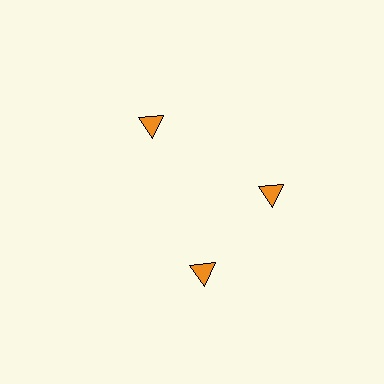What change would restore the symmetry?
The symmetry would be restored by rotating it back into even spacing with its neighbors so that all 3 triangles sit at equal angles and equal distance from the center.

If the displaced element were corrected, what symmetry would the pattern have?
It would have 3-fold rotational symmetry — the pattern would map onto itself every 120 degrees.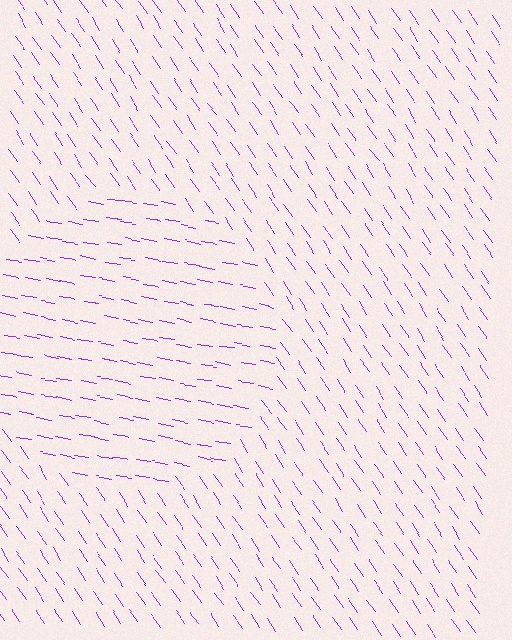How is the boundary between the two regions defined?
The boundary is defined purely by a change in line orientation (approximately 45 degrees difference). All lines are the same color and thickness.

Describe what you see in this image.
The image is filled with small purple line segments. A circle region in the image has lines oriented differently from the surrounding lines, creating a visible texture boundary.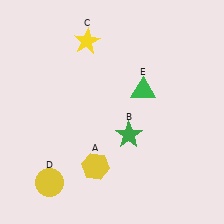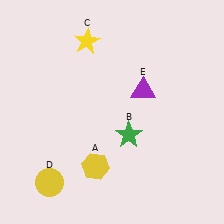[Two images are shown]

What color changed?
The triangle (E) changed from green in Image 1 to purple in Image 2.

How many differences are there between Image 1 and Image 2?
There is 1 difference between the two images.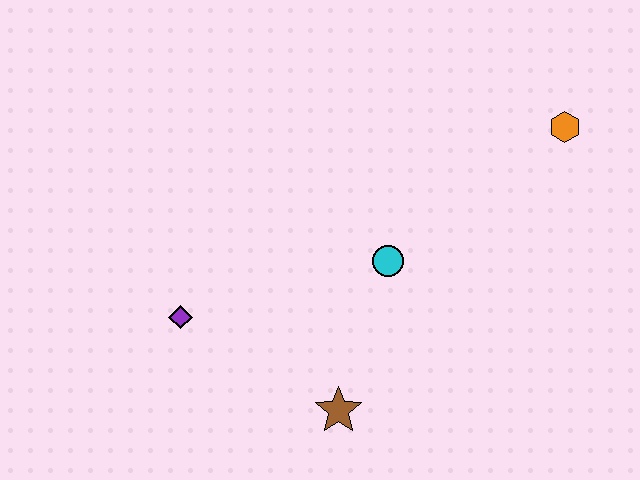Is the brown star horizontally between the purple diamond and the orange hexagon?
Yes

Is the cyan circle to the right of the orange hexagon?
No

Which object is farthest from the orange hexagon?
The purple diamond is farthest from the orange hexagon.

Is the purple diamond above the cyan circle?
No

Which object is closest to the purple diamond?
The brown star is closest to the purple diamond.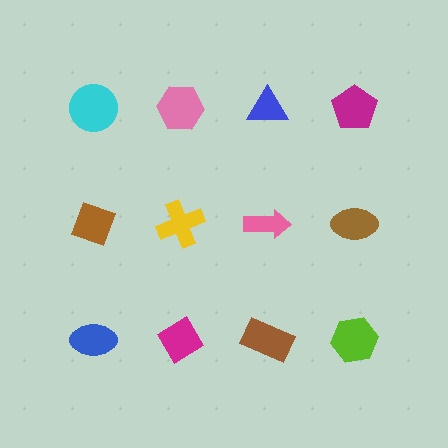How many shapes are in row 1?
4 shapes.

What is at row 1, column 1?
A cyan circle.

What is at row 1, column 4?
A magenta pentagon.